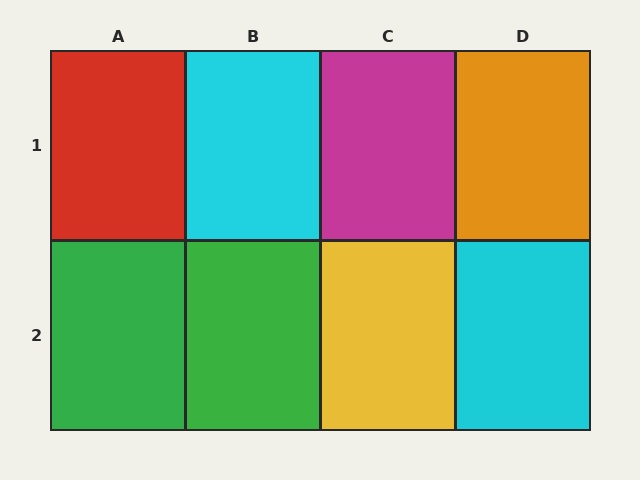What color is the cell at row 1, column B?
Cyan.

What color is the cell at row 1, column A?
Red.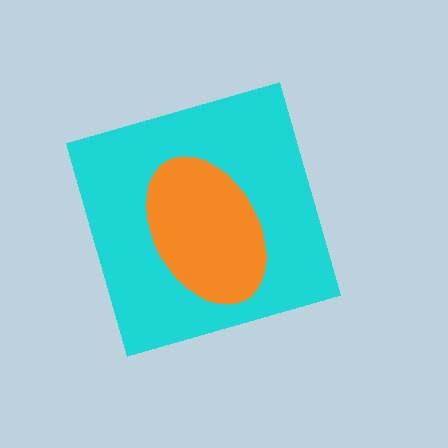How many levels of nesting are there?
2.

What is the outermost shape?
The cyan diamond.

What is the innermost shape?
The orange ellipse.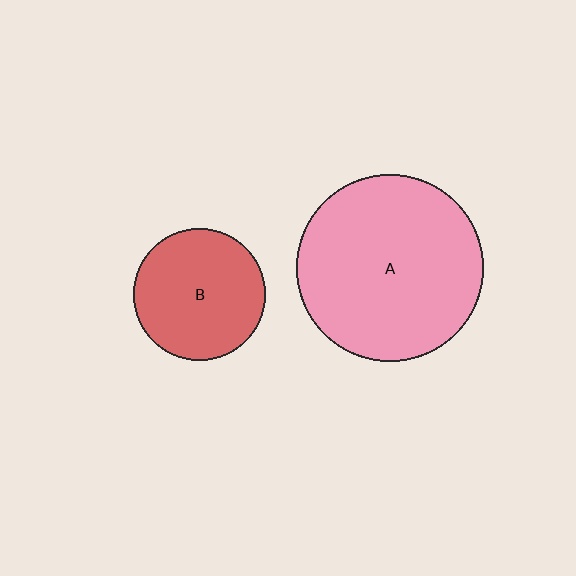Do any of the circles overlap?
No, none of the circles overlap.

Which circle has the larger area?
Circle A (pink).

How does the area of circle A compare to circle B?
Approximately 2.0 times.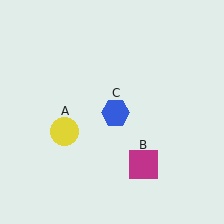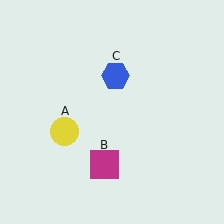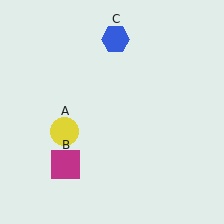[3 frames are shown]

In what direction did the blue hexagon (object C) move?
The blue hexagon (object C) moved up.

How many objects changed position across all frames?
2 objects changed position: magenta square (object B), blue hexagon (object C).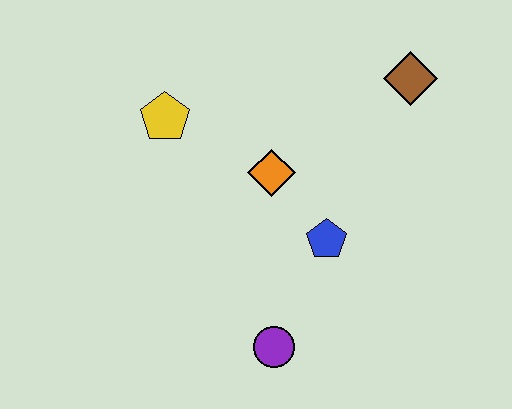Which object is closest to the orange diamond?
The blue pentagon is closest to the orange diamond.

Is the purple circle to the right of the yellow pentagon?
Yes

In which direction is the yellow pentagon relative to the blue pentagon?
The yellow pentagon is to the left of the blue pentagon.